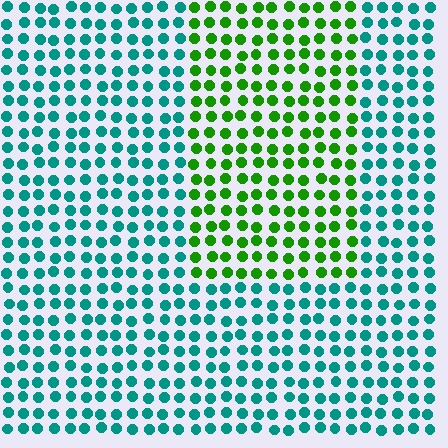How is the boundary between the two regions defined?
The boundary is defined purely by a slight shift in hue (about 60 degrees). Spacing, size, and orientation are identical on both sides.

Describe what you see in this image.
The image is filled with small teal elements in a uniform arrangement. A rectangle-shaped region is visible where the elements are tinted to a slightly different hue, forming a subtle color boundary.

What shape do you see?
I see a rectangle.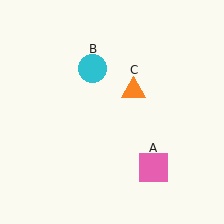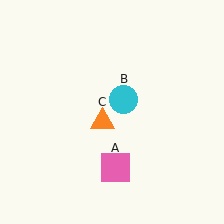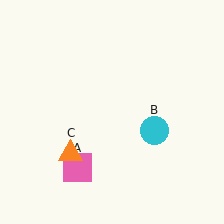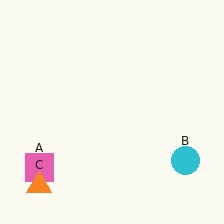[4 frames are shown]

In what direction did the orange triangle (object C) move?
The orange triangle (object C) moved down and to the left.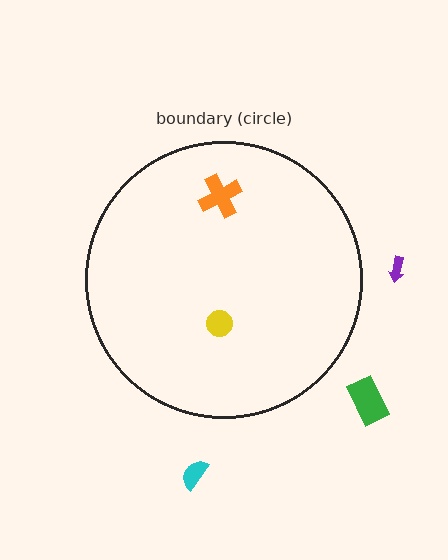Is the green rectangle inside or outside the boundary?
Outside.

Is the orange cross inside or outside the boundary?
Inside.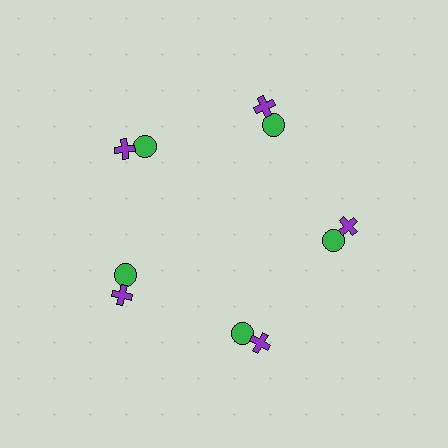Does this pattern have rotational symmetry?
Yes, this pattern has 5-fold rotational symmetry. It looks the same after rotating 72 degrees around the center.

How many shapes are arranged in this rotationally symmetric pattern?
There are 10 shapes, arranged in 5 groups of 2.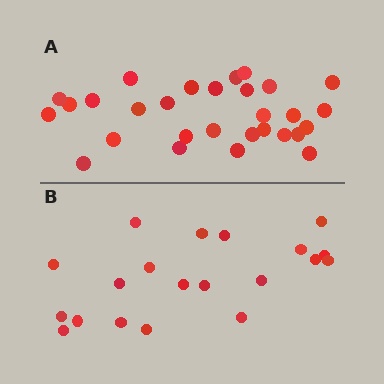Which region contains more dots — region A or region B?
Region A (the top region) has more dots.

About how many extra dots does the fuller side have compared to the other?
Region A has roughly 8 or so more dots than region B.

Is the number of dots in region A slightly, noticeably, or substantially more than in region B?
Region A has substantially more. The ratio is roughly 1.4 to 1.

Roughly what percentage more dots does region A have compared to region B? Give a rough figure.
About 45% more.